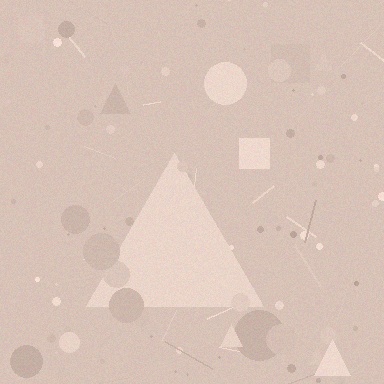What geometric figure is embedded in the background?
A triangle is embedded in the background.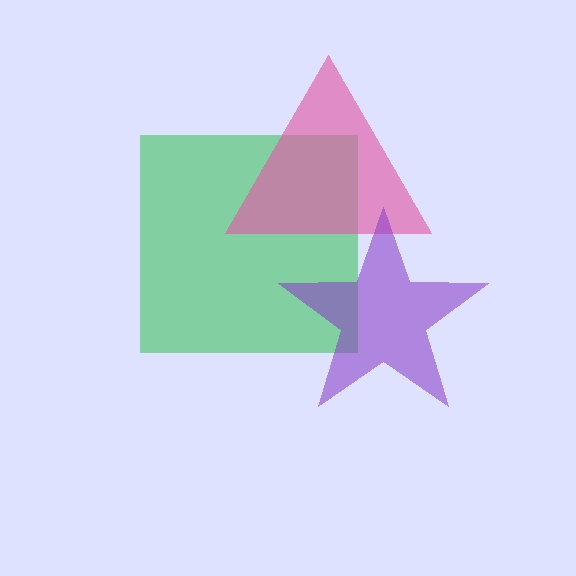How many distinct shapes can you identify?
There are 3 distinct shapes: a green square, a pink triangle, a purple star.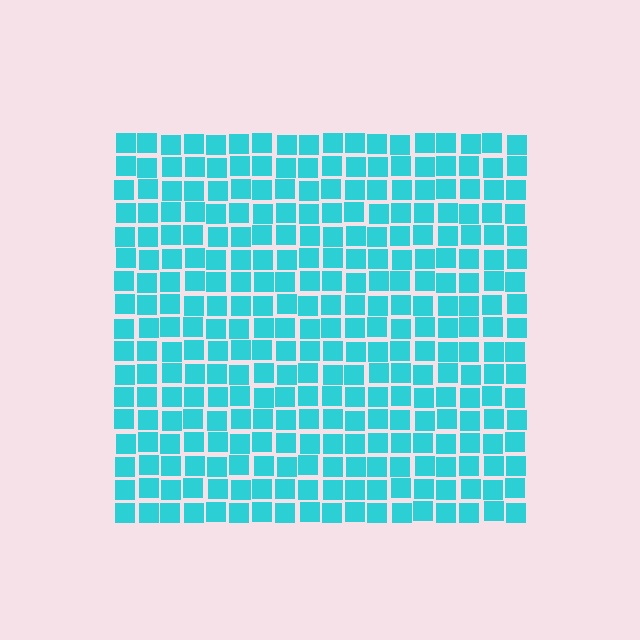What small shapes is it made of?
It is made of small squares.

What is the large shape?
The large shape is a square.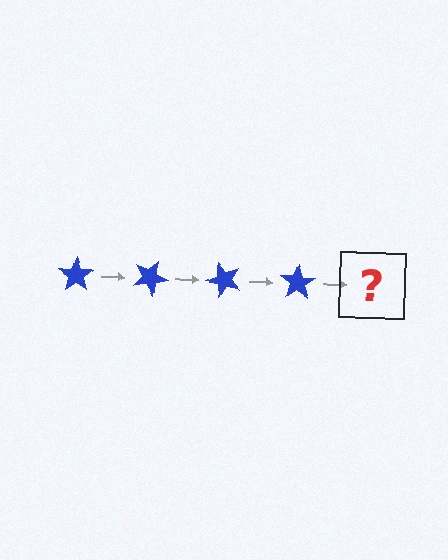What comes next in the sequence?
The next element should be a blue star rotated 100 degrees.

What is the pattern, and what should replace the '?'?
The pattern is that the star rotates 25 degrees each step. The '?' should be a blue star rotated 100 degrees.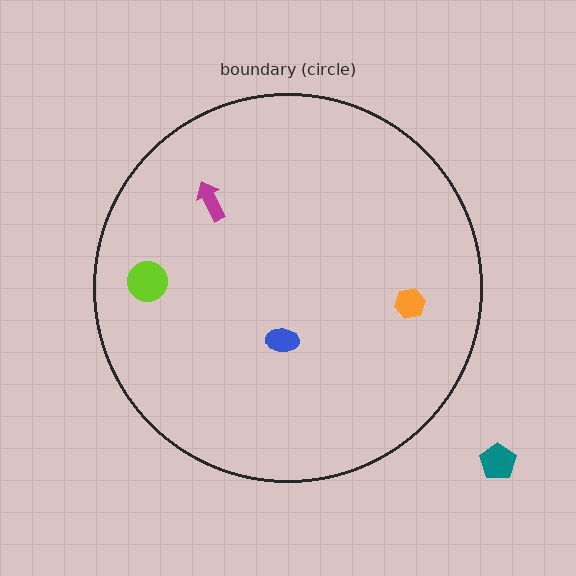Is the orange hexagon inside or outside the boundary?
Inside.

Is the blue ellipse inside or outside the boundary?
Inside.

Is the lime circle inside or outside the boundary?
Inside.